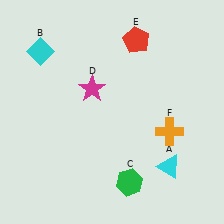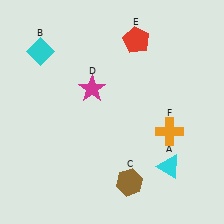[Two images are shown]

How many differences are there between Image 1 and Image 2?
There is 1 difference between the two images.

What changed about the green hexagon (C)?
In Image 1, C is green. In Image 2, it changed to brown.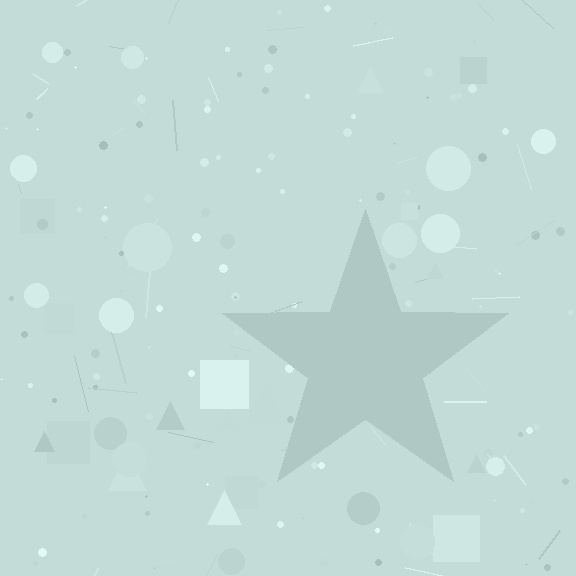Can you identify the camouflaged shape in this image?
The camouflaged shape is a star.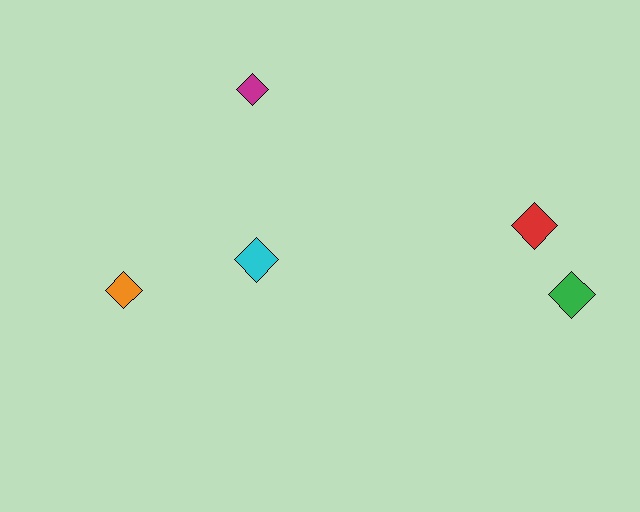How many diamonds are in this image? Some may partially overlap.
There are 5 diamonds.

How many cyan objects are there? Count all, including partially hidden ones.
There is 1 cyan object.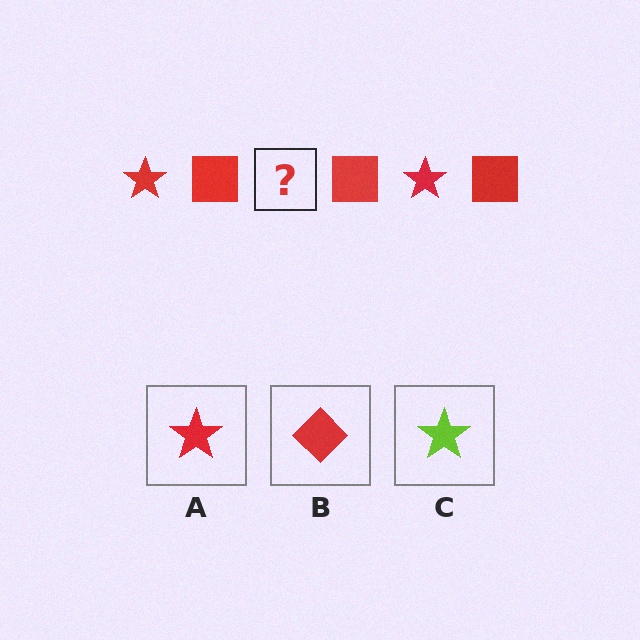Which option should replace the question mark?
Option A.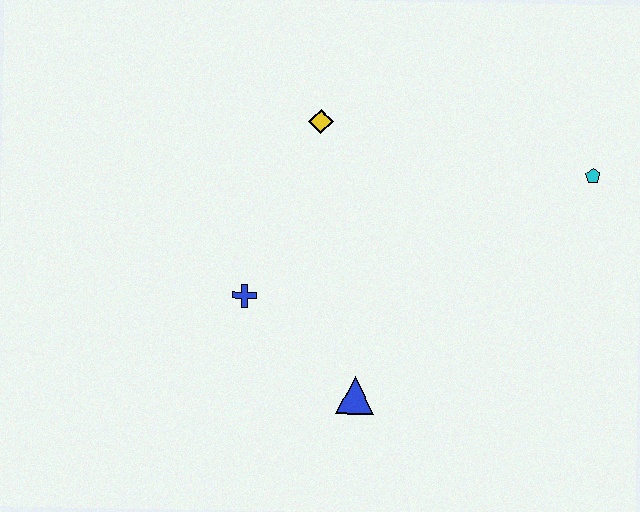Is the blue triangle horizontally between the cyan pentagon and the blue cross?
Yes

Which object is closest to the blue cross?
The blue triangle is closest to the blue cross.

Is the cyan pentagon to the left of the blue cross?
No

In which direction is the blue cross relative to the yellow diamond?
The blue cross is below the yellow diamond.